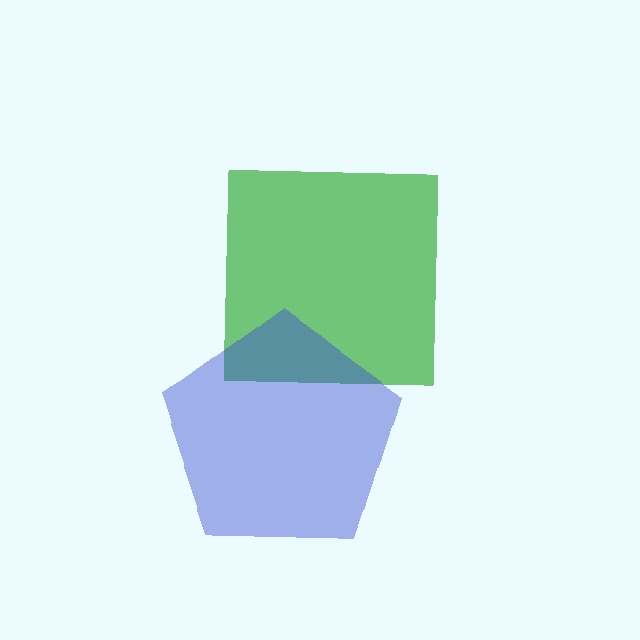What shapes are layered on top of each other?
The layered shapes are: a green square, a blue pentagon.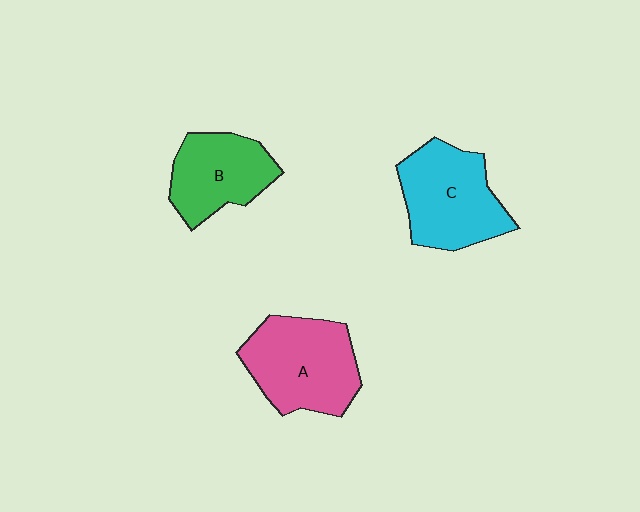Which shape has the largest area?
Shape A (pink).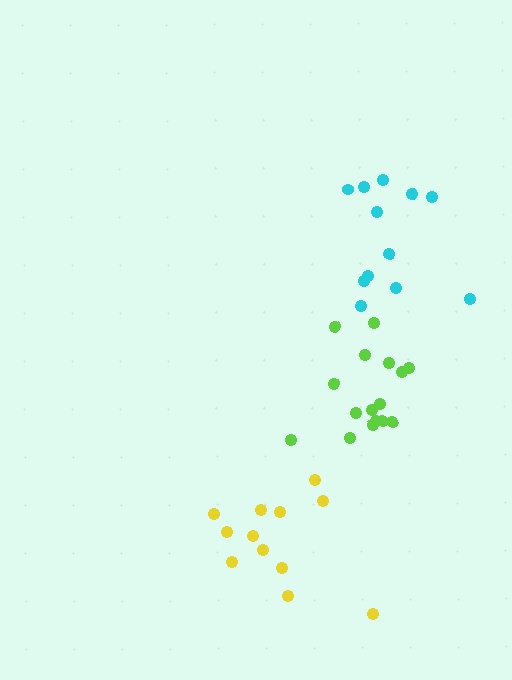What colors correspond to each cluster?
The clusters are colored: yellow, cyan, lime.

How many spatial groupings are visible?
There are 3 spatial groupings.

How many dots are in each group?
Group 1: 12 dots, Group 2: 13 dots, Group 3: 16 dots (41 total).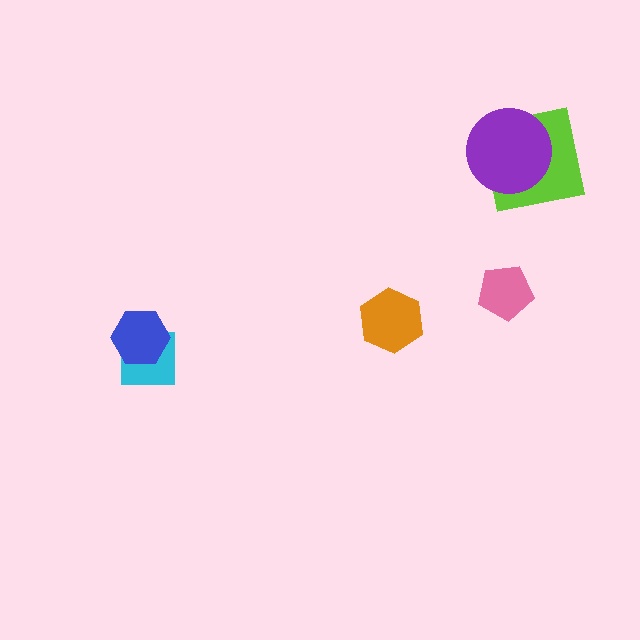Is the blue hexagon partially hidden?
No, no other shape covers it.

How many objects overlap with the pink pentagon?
0 objects overlap with the pink pentagon.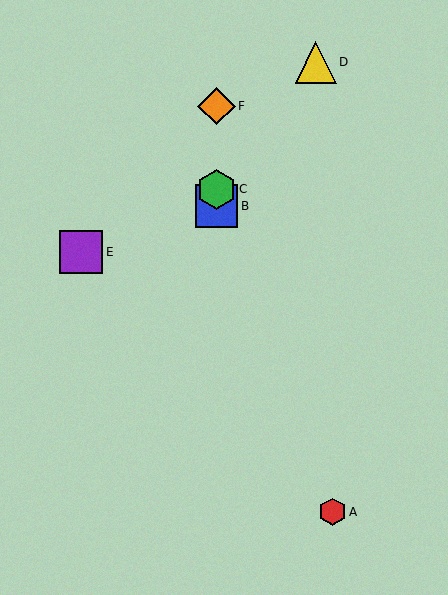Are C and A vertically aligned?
No, C is at x≈216 and A is at x≈333.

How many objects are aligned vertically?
3 objects (B, C, F) are aligned vertically.